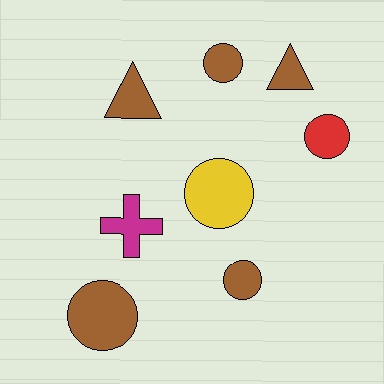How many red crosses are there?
There are no red crosses.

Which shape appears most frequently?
Circle, with 5 objects.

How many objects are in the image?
There are 8 objects.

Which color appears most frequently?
Brown, with 5 objects.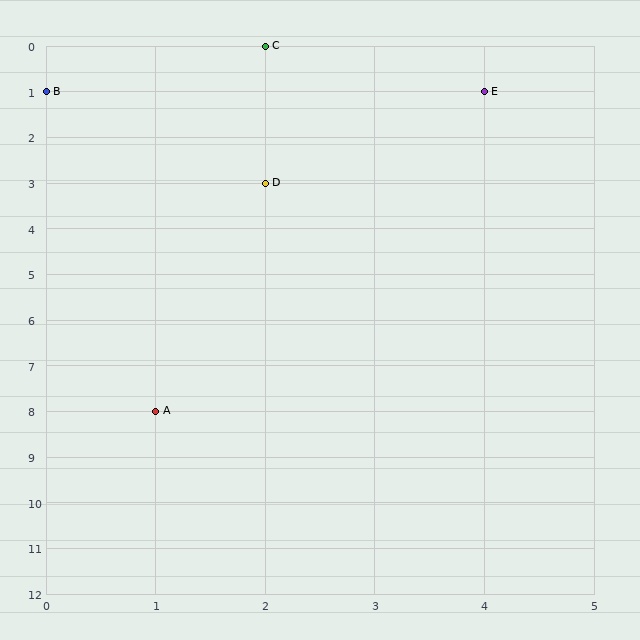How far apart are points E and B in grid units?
Points E and B are 4 columns apart.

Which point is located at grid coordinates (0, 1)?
Point B is at (0, 1).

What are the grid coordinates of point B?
Point B is at grid coordinates (0, 1).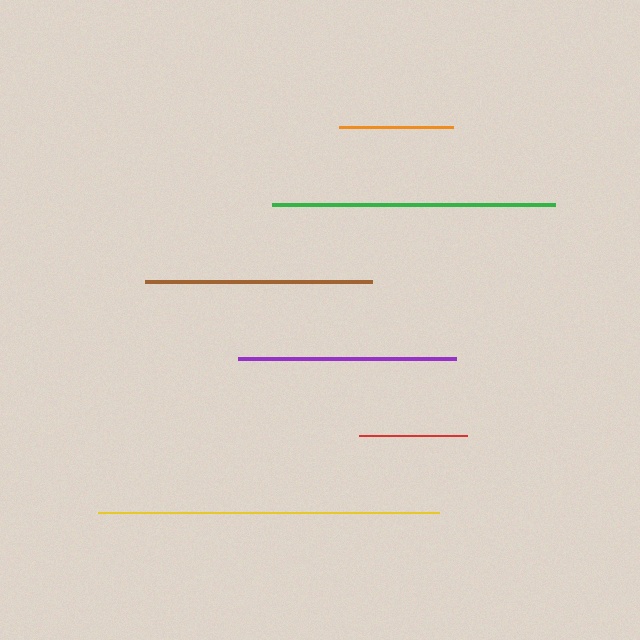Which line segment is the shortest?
The red line is the shortest at approximately 107 pixels.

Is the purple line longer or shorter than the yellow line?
The yellow line is longer than the purple line.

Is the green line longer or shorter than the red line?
The green line is longer than the red line.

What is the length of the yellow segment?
The yellow segment is approximately 341 pixels long.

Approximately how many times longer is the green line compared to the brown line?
The green line is approximately 1.2 times the length of the brown line.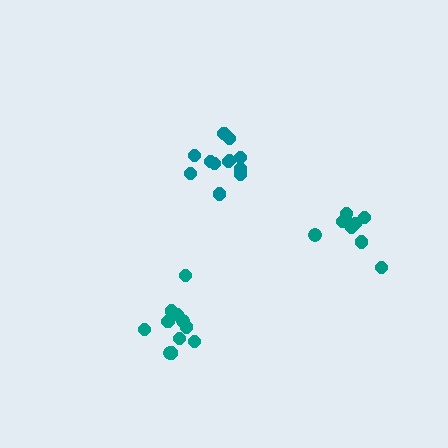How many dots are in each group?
Group 1: 9 dots, Group 2: 12 dots, Group 3: 11 dots (32 total).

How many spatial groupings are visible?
There are 3 spatial groupings.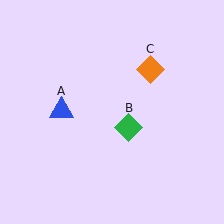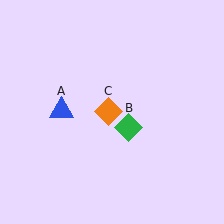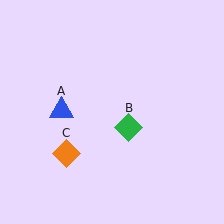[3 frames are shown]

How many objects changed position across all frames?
1 object changed position: orange diamond (object C).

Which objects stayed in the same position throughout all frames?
Blue triangle (object A) and green diamond (object B) remained stationary.